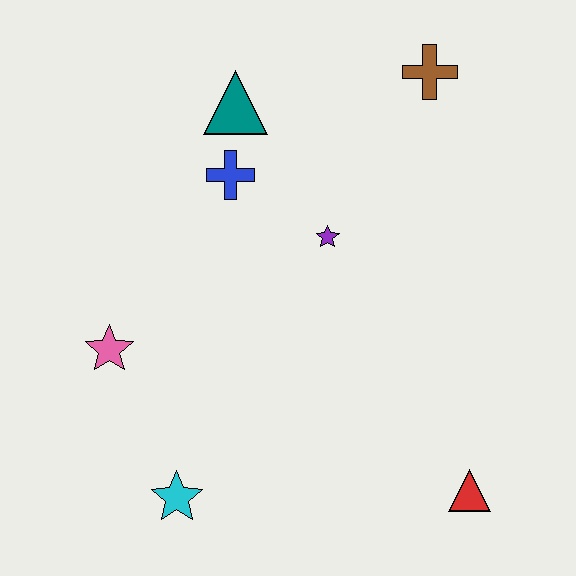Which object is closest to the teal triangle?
The blue cross is closest to the teal triangle.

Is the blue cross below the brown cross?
Yes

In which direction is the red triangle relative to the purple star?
The red triangle is below the purple star.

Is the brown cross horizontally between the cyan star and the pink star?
No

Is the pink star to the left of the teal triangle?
Yes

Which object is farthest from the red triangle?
The teal triangle is farthest from the red triangle.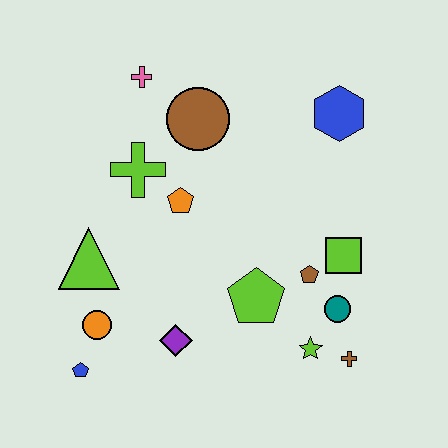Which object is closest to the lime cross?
The orange pentagon is closest to the lime cross.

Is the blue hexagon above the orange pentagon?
Yes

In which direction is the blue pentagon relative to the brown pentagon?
The blue pentagon is to the left of the brown pentagon.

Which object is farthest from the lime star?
The pink cross is farthest from the lime star.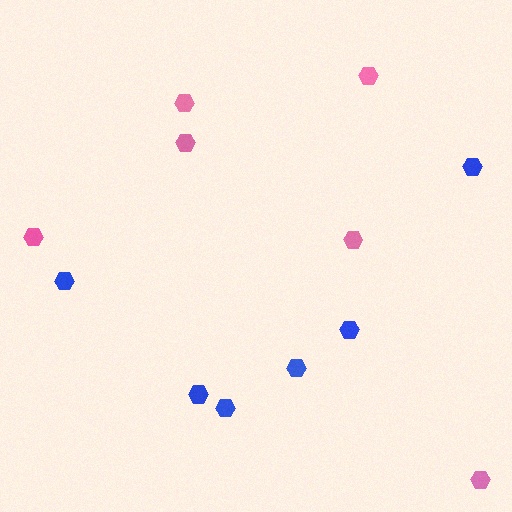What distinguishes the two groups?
There are 2 groups: one group of blue hexagons (6) and one group of pink hexagons (6).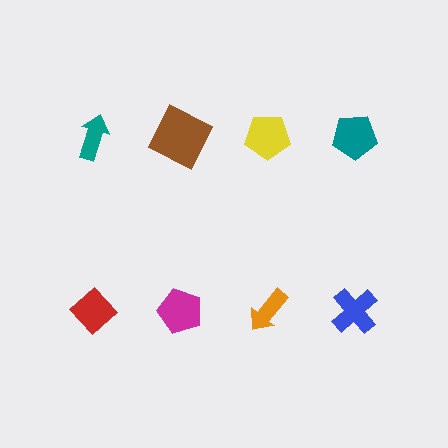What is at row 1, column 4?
A teal pentagon.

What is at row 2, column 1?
A red diamond.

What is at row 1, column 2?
A brown square.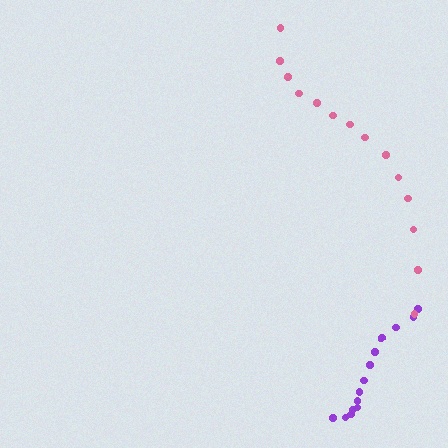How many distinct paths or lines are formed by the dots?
There are 2 distinct paths.